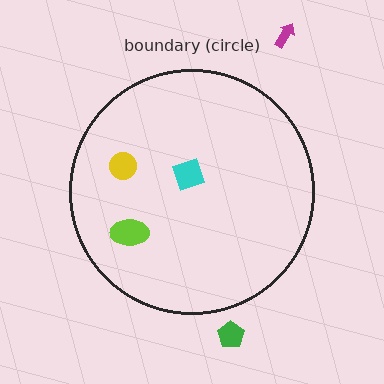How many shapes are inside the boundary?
3 inside, 2 outside.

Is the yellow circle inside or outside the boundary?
Inside.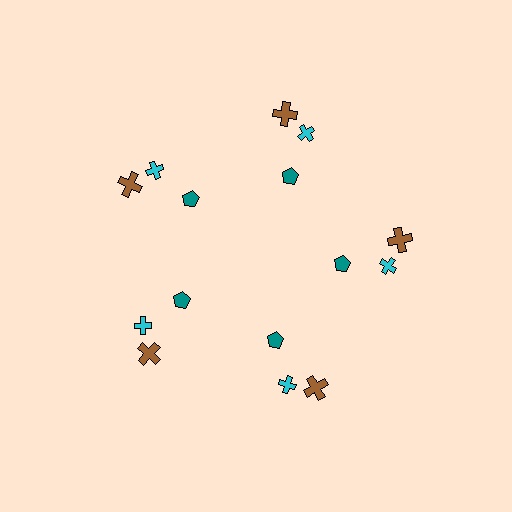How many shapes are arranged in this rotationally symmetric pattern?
There are 15 shapes, arranged in 5 groups of 3.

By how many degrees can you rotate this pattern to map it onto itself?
The pattern maps onto itself every 72 degrees of rotation.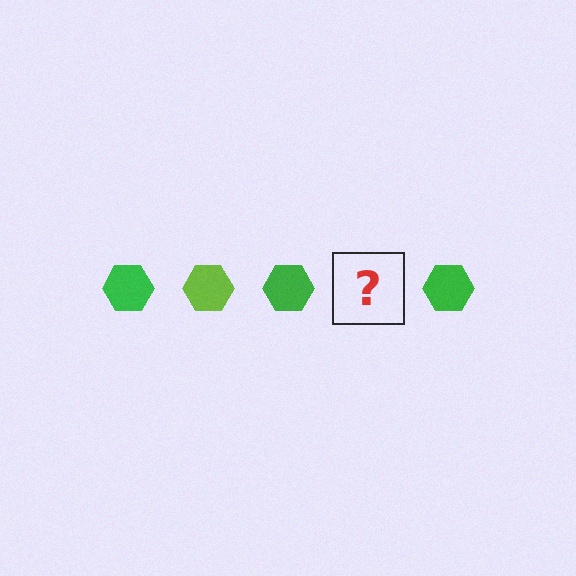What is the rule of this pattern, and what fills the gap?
The rule is that the pattern cycles through green, lime hexagons. The gap should be filled with a lime hexagon.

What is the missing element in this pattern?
The missing element is a lime hexagon.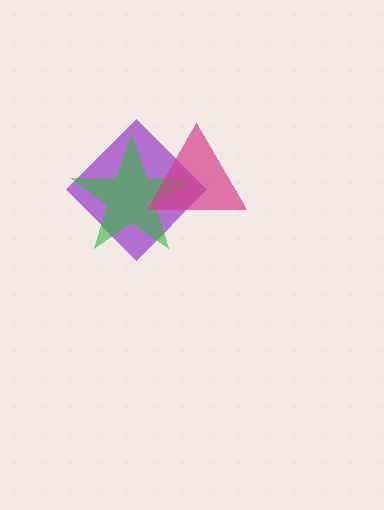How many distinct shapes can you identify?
There are 3 distinct shapes: a purple diamond, a green star, a magenta triangle.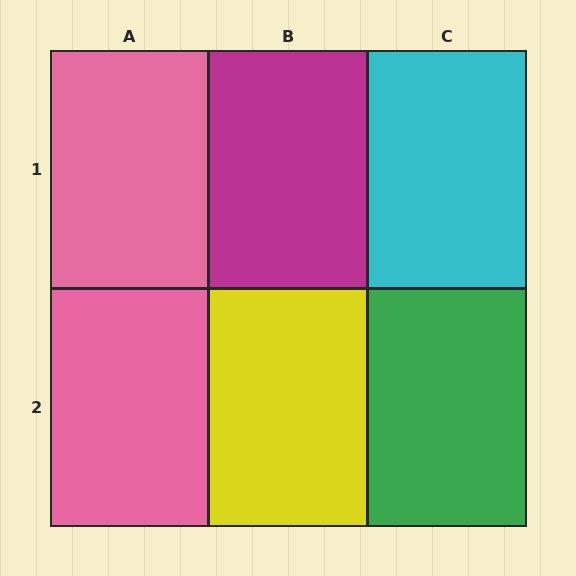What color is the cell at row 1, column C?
Cyan.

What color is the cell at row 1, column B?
Magenta.